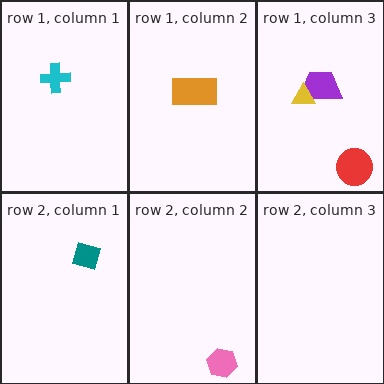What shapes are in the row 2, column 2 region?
The pink hexagon.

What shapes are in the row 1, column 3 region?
The purple trapezoid, the red circle, the yellow triangle.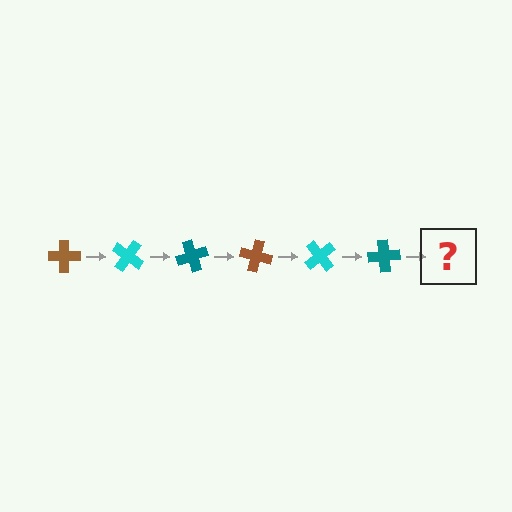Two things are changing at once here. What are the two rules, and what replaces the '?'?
The two rules are that it rotates 35 degrees each step and the color cycles through brown, cyan, and teal. The '?' should be a brown cross, rotated 210 degrees from the start.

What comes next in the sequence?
The next element should be a brown cross, rotated 210 degrees from the start.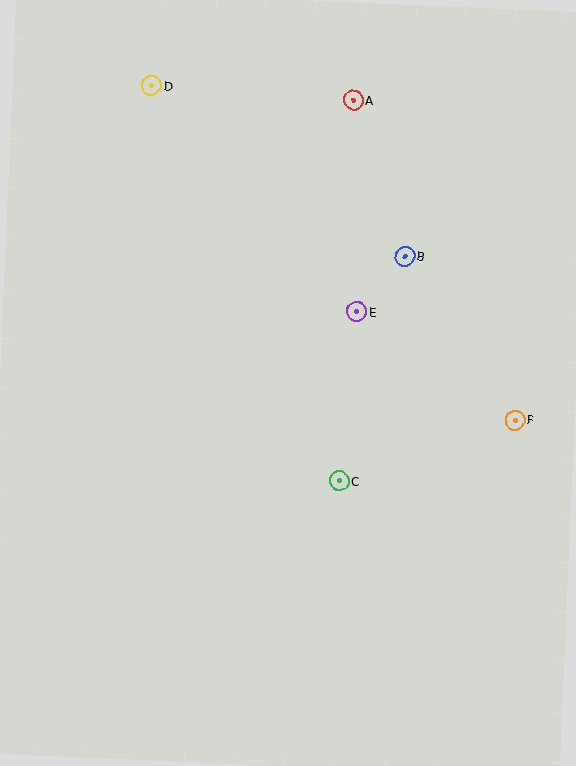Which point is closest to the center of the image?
Point E at (357, 312) is closest to the center.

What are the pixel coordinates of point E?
Point E is at (357, 312).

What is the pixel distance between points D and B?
The distance between D and B is 305 pixels.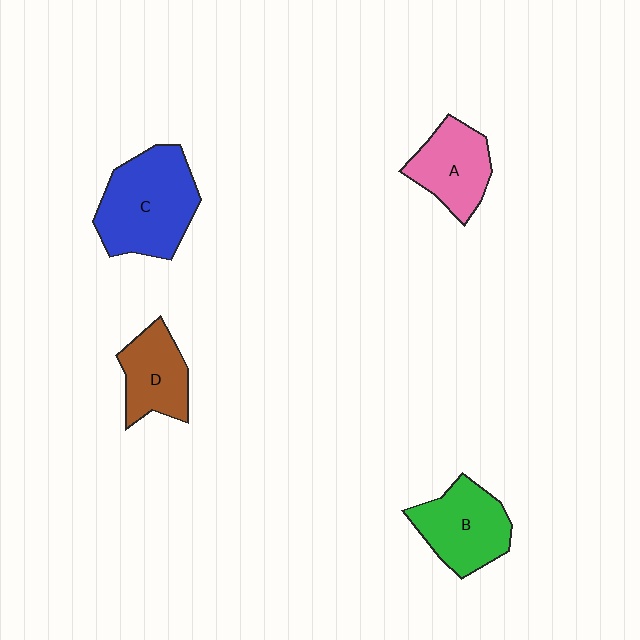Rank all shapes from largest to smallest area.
From largest to smallest: C (blue), B (green), A (pink), D (brown).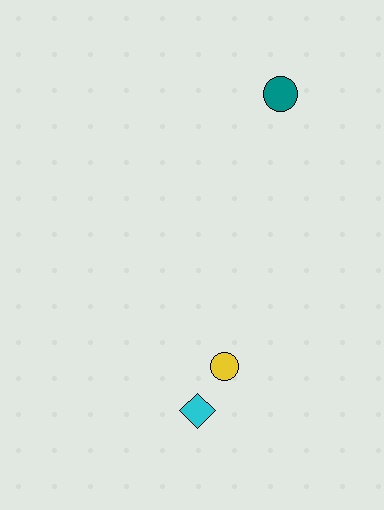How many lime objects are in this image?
There are no lime objects.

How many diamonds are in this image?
There is 1 diamond.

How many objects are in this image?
There are 3 objects.